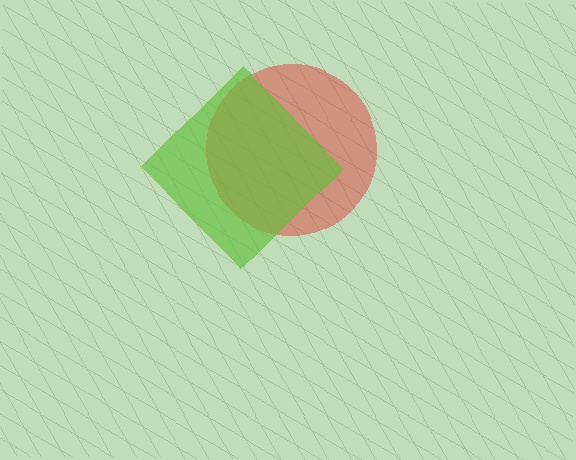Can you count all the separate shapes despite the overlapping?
Yes, there are 2 separate shapes.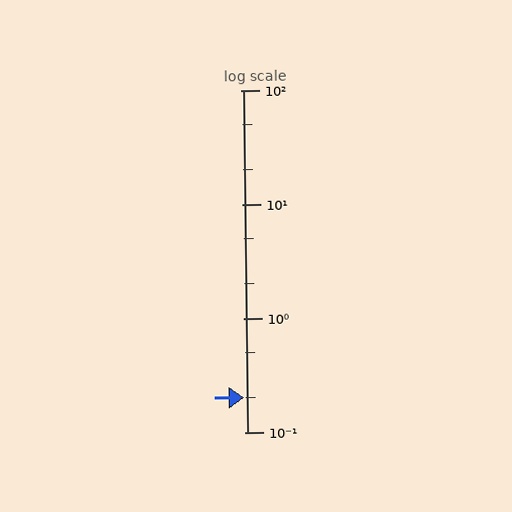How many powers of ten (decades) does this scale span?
The scale spans 3 decades, from 0.1 to 100.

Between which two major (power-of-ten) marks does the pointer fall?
The pointer is between 0.1 and 1.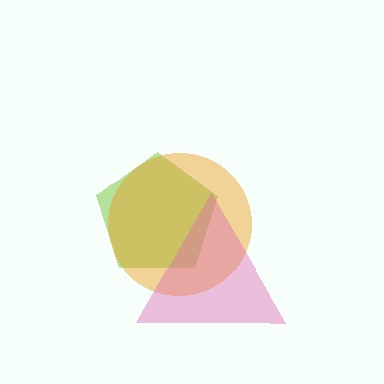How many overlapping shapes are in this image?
There are 3 overlapping shapes in the image.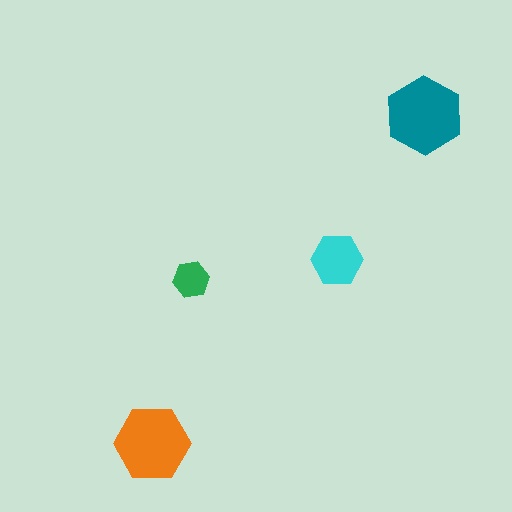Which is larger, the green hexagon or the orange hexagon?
The orange one.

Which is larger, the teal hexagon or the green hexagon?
The teal one.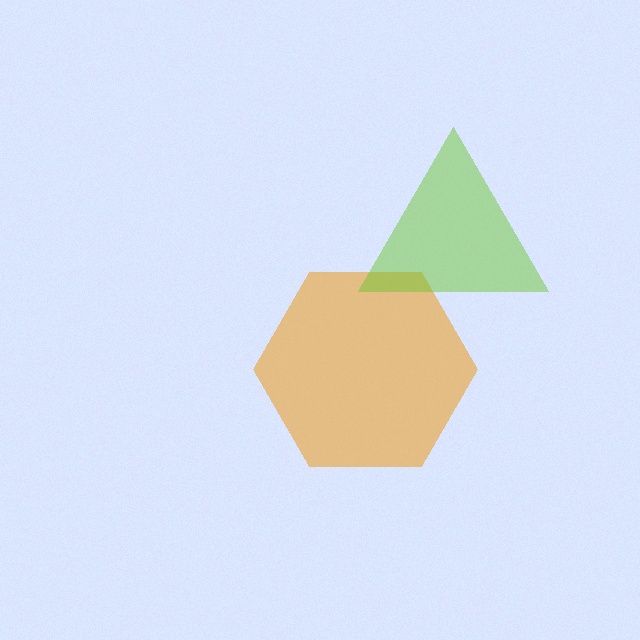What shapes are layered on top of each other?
The layered shapes are: an orange hexagon, a lime triangle.